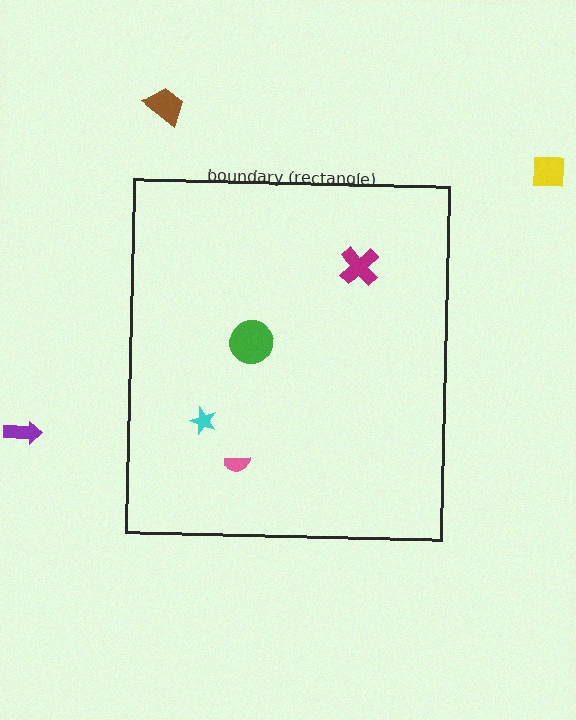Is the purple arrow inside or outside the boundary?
Outside.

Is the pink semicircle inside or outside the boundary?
Inside.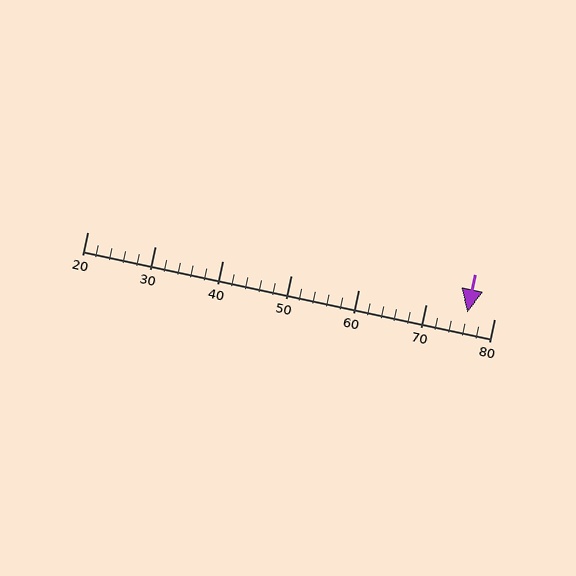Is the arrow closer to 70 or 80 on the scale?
The arrow is closer to 80.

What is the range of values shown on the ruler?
The ruler shows values from 20 to 80.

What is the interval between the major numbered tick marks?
The major tick marks are spaced 10 units apart.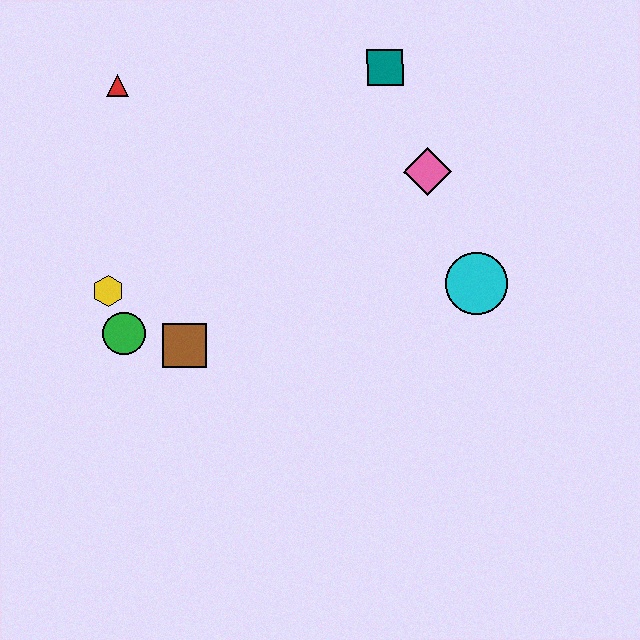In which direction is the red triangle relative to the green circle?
The red triangle is above the green circle.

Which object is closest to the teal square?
The pink diamond is closest to the teal square.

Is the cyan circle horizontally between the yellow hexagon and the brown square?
No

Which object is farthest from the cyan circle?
The red triangle is farthest from the cyan circle.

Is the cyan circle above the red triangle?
No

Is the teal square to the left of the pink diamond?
Yes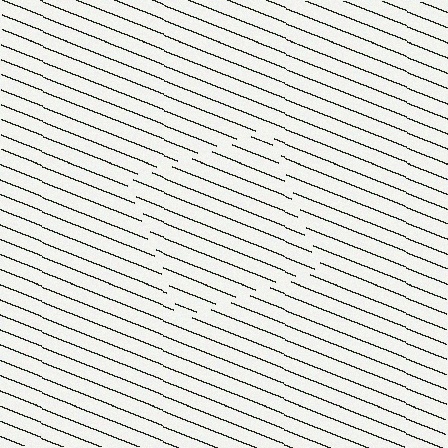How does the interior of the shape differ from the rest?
The interior of the shape contains the same grating, shifted by half a period — the contour is defined by the phase discontinuity where line-ends from the inner and outer gratings abut.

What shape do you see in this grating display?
An illusory square. The interior of the shape contains the same grating, shifted by half a period — the contour is defined by the phase discontinuity where line-ends from the inner and outer gratings abut.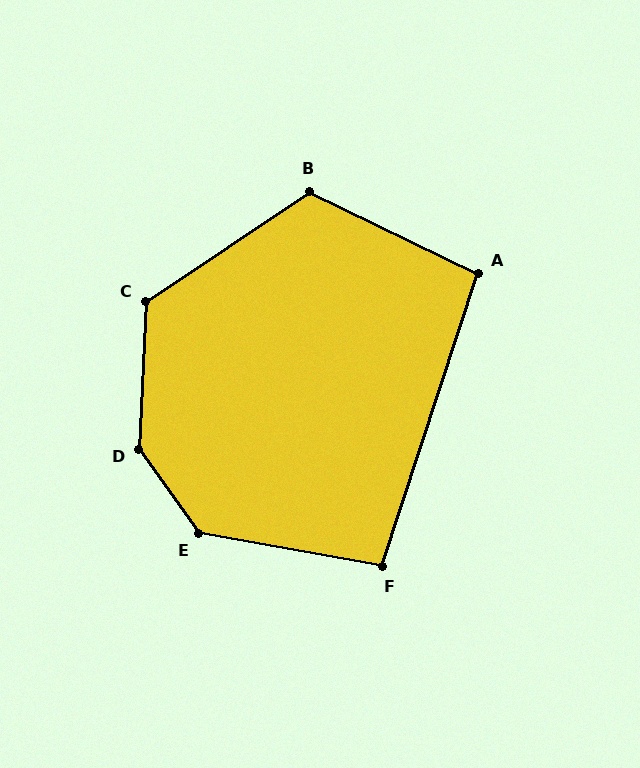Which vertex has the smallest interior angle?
A, at approximately 98 degrees.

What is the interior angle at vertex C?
Approximately 127 degrees (obtuse).